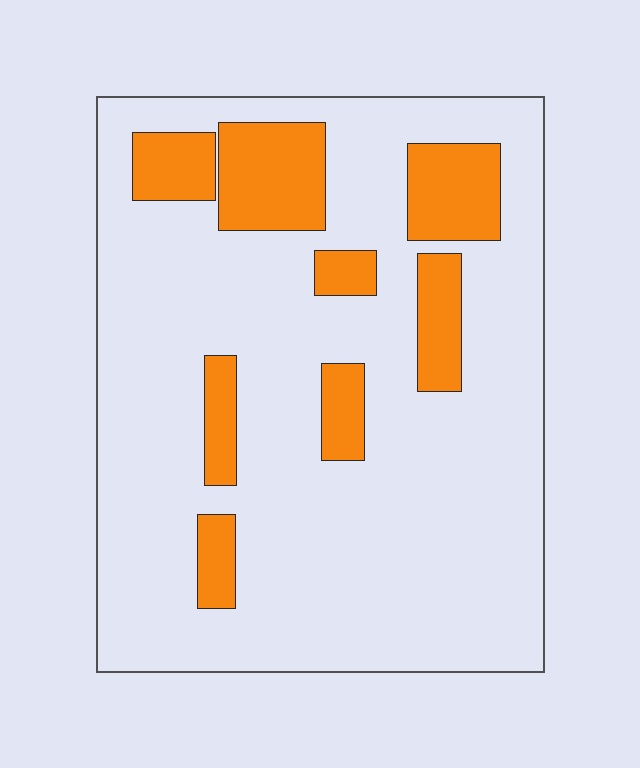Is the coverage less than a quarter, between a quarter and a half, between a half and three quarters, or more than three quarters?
Less than a quarter.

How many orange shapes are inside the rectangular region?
8.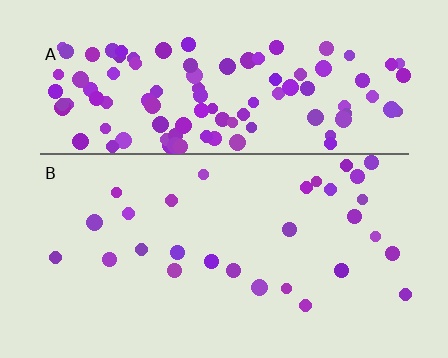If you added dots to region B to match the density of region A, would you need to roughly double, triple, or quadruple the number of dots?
Approximately quadruple.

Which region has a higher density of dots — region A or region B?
A (the top).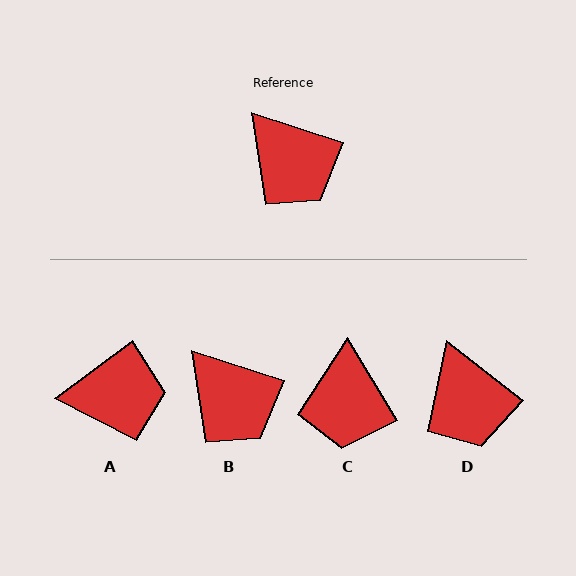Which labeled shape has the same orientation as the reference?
B.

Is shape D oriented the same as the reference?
No, it is off by about 20 degrees.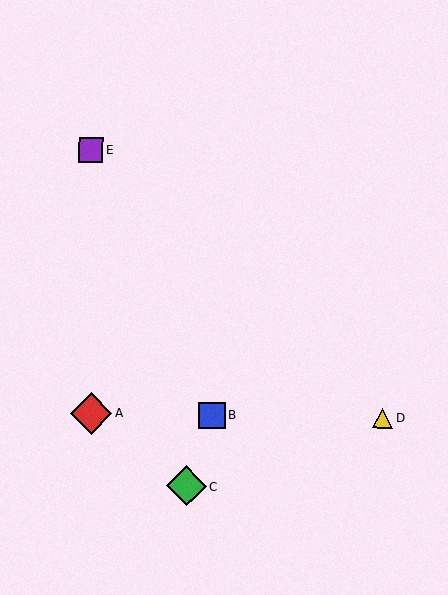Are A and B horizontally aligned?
Yes, both are at y≈413.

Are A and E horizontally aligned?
No, A is at y≈413 and E is at y≈150.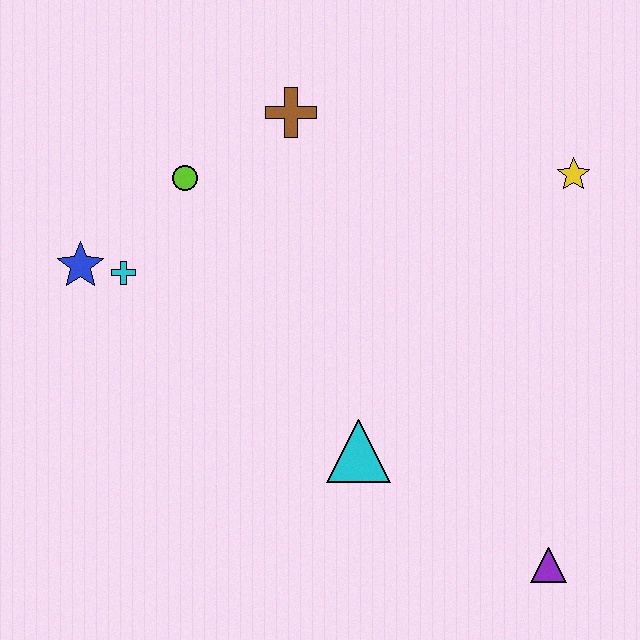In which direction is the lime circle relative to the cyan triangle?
The lime circle is above the cyan triangle.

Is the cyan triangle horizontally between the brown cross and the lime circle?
No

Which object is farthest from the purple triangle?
The blue star is farthest from the purple triangle.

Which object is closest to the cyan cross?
The blue star is closest to the cyan cross.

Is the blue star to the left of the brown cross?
Yes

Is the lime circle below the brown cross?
Yes